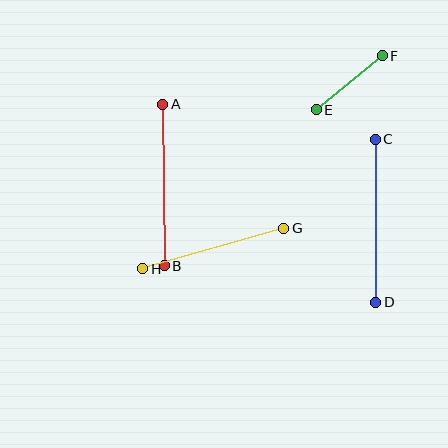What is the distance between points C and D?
The distance is approximately 163 pixels.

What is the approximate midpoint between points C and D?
The midpoint is at approximately (376, 221) pixels.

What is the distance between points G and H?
The distance is approximately 147 pixels.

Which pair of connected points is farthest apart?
Points C and D are farthest apart.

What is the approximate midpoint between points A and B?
The midpoint is at approximately (163, 185) pixels.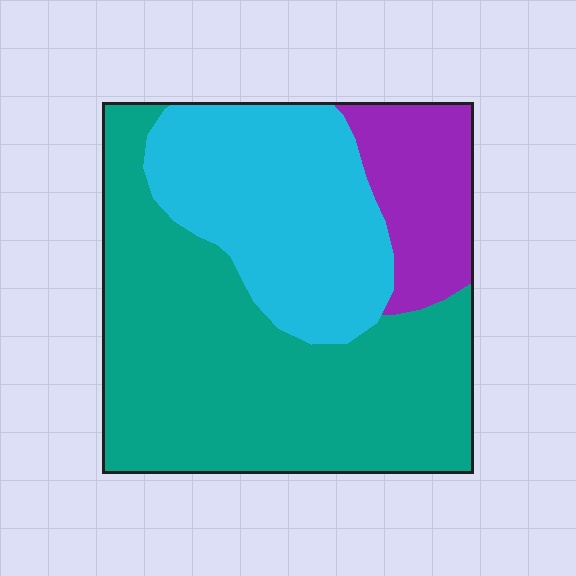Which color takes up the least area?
Purple, at roughly 15%.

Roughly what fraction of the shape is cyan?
Cyan covers 31% of the shape.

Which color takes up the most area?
Teal, at roughly 55%.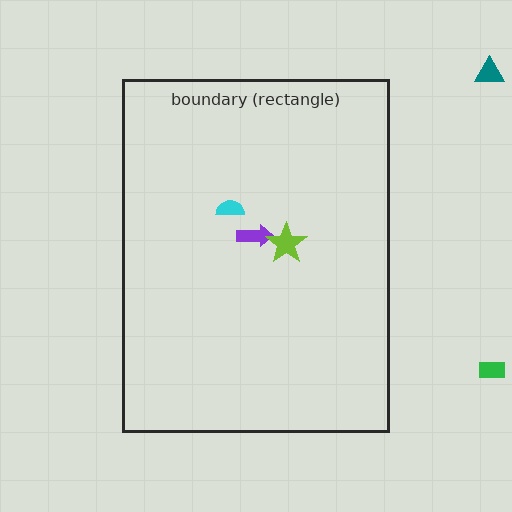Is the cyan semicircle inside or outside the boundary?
Inside.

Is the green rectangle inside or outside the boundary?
Outside.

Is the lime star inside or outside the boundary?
Inside.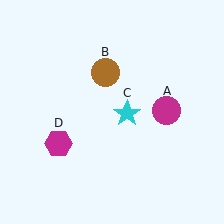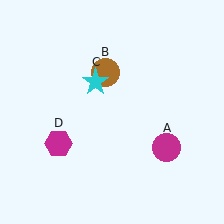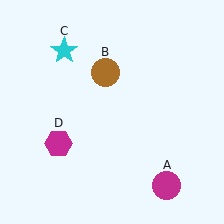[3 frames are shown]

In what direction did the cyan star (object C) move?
The cyan star (object C) moved up and to the left.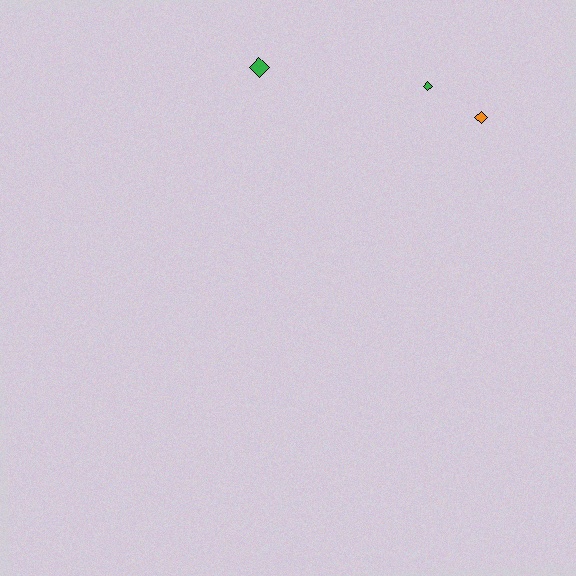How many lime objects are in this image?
There are no lime objects.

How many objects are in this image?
There are 3 objects.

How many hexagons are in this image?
There are no hexagons.